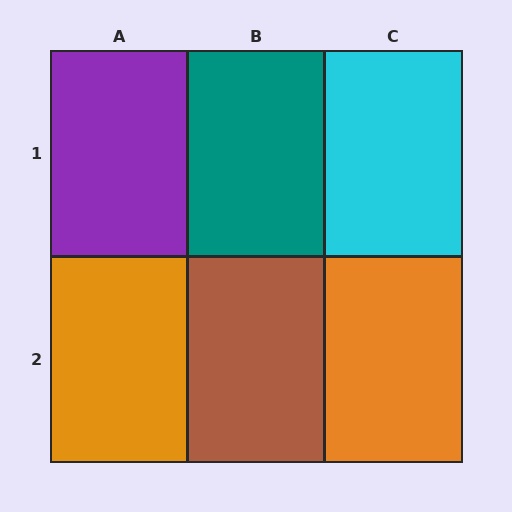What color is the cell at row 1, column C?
Cyan.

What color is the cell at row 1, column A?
Purple.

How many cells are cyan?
1 cell is cyan.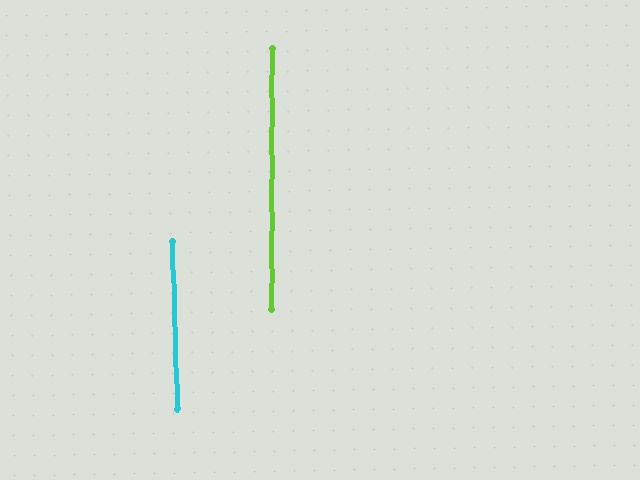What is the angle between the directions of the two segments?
Approximately 2 degrees.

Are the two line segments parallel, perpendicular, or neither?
Parallel — their directions differ by only 1.6°.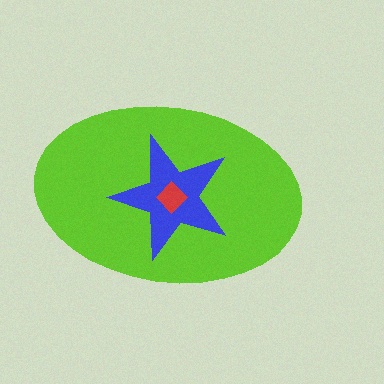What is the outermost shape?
The lime ellipse.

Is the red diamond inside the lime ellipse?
Yes.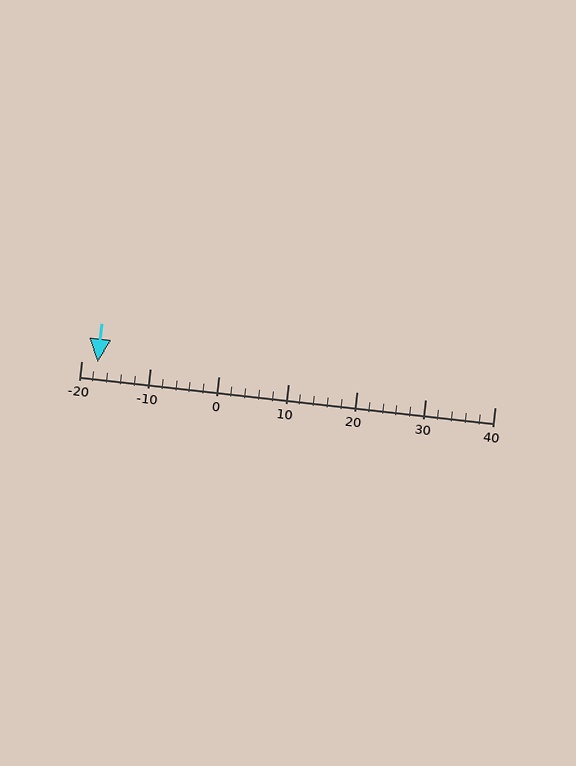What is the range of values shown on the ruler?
The ruler shows values from -20 to 40.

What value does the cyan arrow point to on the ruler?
The cyan arrow points to approximately -18.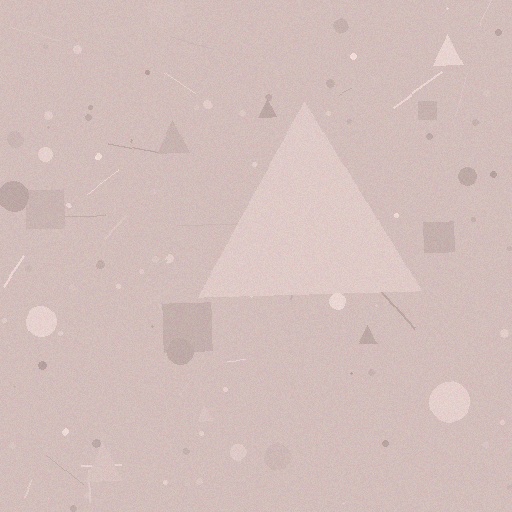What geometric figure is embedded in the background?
A triangle is embedded in the background.